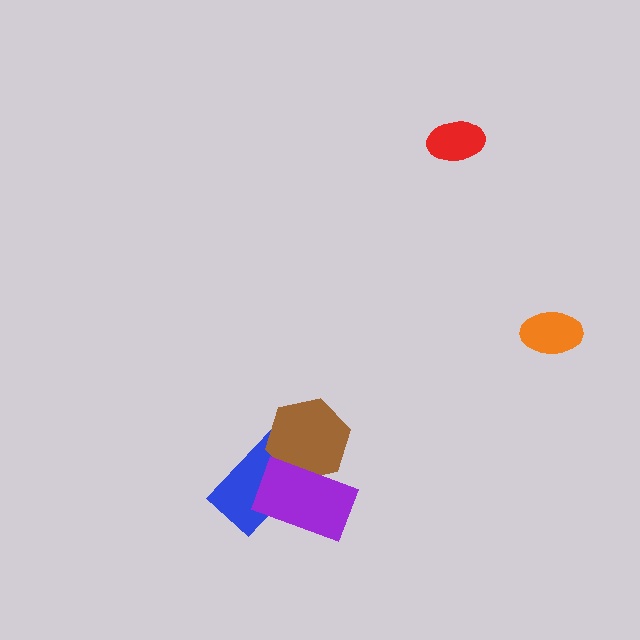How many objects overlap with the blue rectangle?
2 objects overlap with the blue rectangle.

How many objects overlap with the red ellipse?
0 objects overlap with the red ellipse.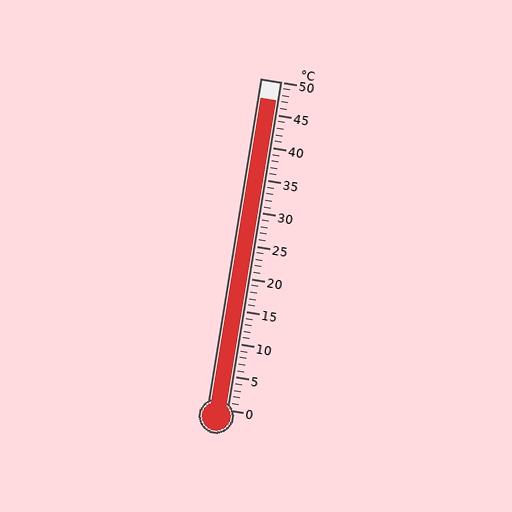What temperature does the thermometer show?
The thermometer shows approximately 47°C.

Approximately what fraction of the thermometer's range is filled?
The thermometer is filled to approximately 95% of its range.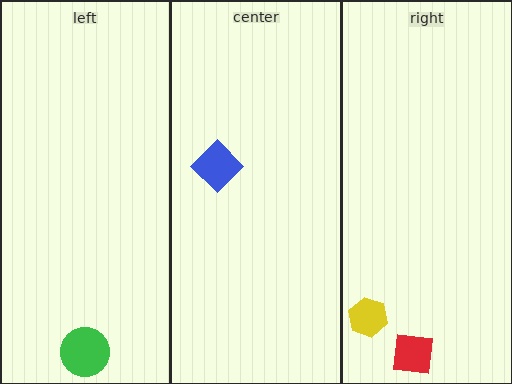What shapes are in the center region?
The blue diamond.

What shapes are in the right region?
The red square, the yellow hexagon.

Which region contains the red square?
The right region.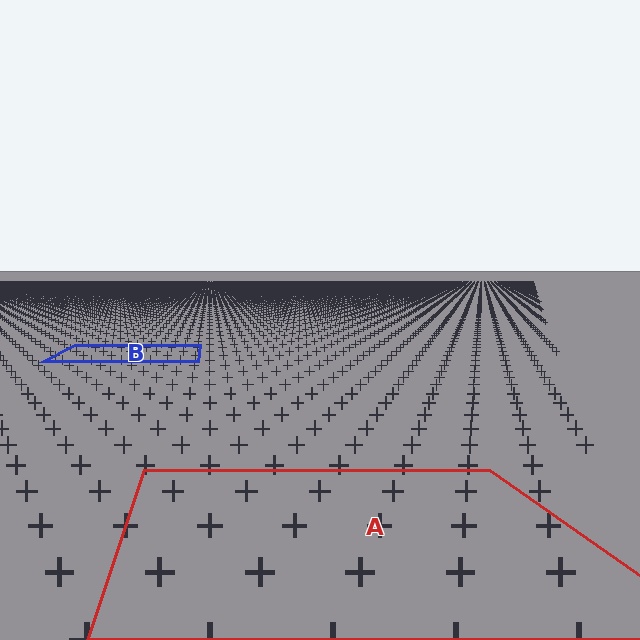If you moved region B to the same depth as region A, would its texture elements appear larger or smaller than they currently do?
They would appear larger. At a closer depth, the same texture elements are projected at a bigger on-screen size.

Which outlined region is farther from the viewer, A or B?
Region B is farther from the viewer — the texture elements inside it appear smaller and more densely packed.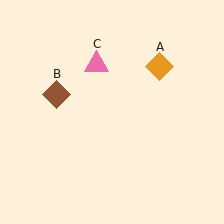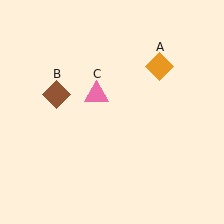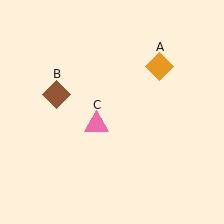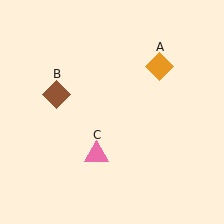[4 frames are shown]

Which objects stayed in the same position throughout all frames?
Orange diamond (object A) and brown diamond (object B) remained stationary.